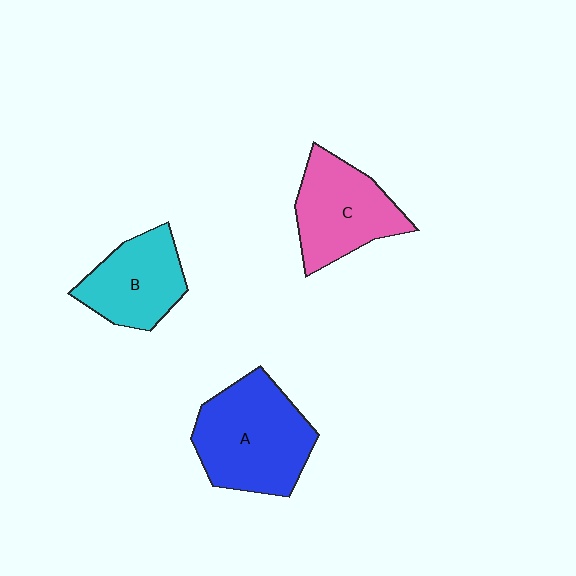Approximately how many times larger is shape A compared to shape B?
Approximately 1.5 times.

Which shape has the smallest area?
Shape B (cyan).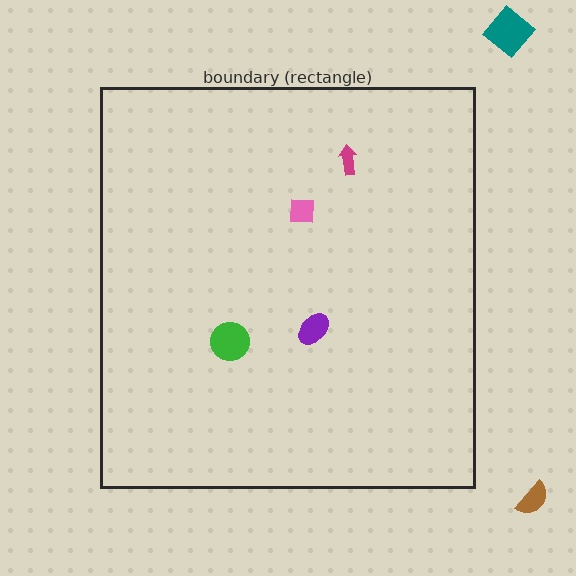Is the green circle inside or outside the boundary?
Inside.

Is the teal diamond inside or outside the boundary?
Outside.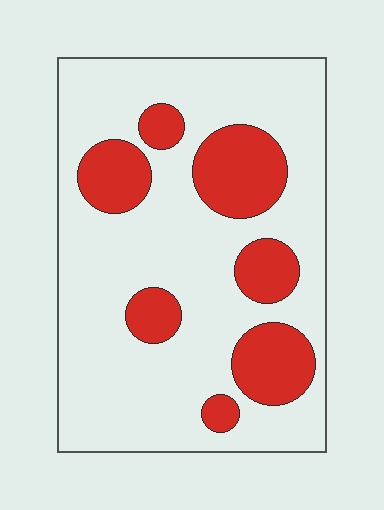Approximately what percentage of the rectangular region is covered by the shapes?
Approximately 25%.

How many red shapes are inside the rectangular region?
7.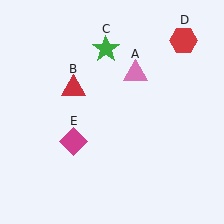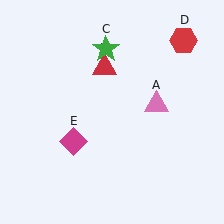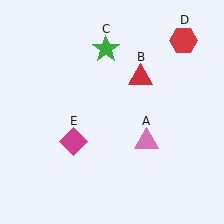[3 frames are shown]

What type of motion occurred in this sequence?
The pink triangle (object A), red triangle (object B) rotated clockwise around the center of the scene.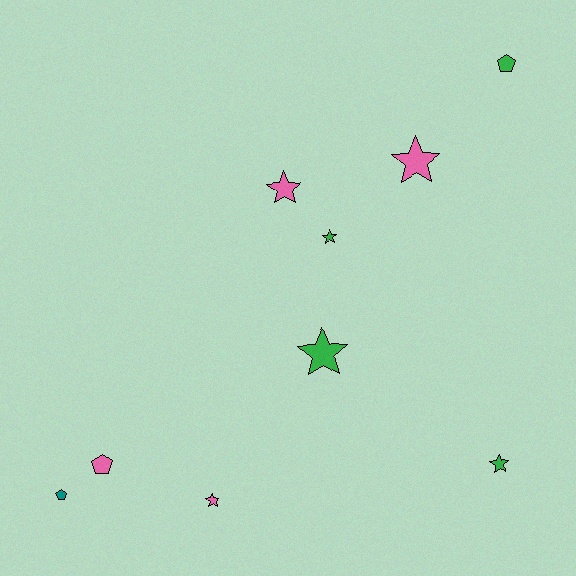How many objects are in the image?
There are 9 objects.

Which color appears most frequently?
Green, with 4 objects.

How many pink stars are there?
There are 3 pink stars.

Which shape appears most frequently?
Star, with 6 objects.